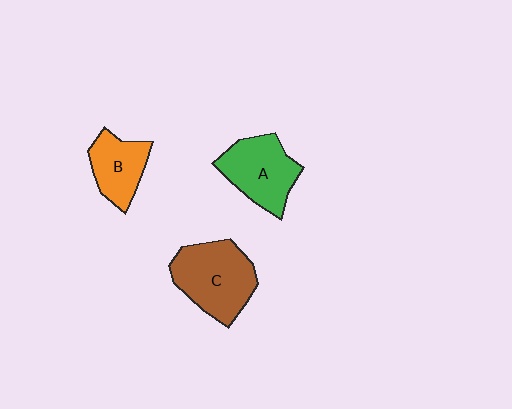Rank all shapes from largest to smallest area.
From largest to smallest: C (brown), A (green), B (orange).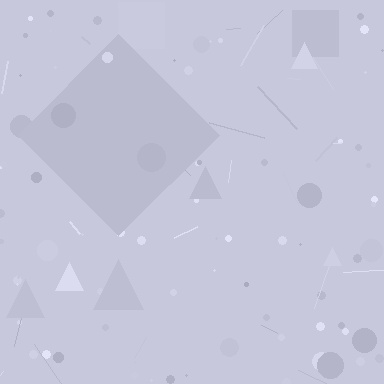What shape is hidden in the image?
A diamond is hidden in the image.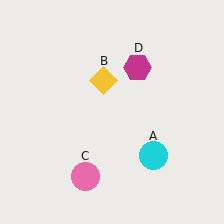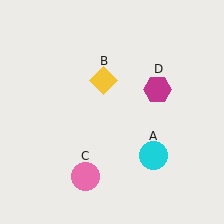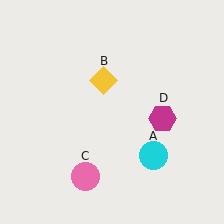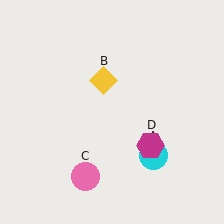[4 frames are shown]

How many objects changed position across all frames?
1 object changed position: magenta hexagon (object D).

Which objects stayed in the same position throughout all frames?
Cyan circle (object A) and yellow diamond (object B) and pink circle (object C) remained stationary.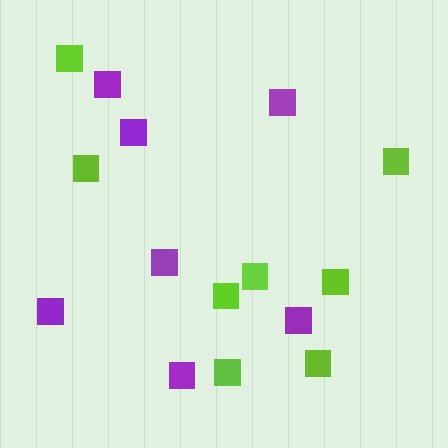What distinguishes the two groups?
There are 2 groups: one group of lime squares (8) and one group of purple squares (7).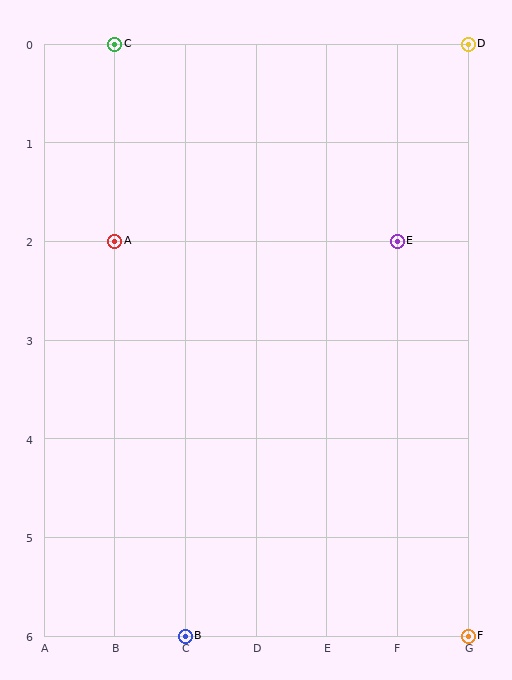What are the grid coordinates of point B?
Point B is at grid coordinates (C, 6).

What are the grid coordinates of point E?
Point E is at grid coordinates (F, 2).